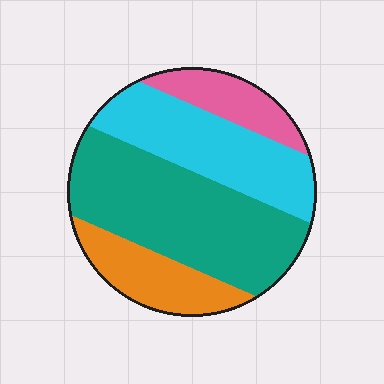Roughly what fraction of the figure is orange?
Orange takes up about one sixth (1/6) of the figure.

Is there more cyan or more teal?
Teal.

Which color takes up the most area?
Teal, at roughly 45%.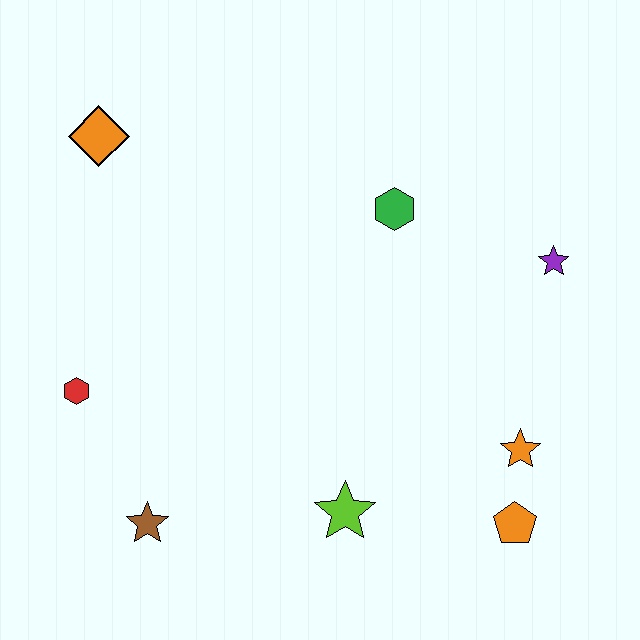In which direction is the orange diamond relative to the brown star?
The orange diamond is above the brown star.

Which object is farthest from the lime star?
The orange diamond is farthest from the lime star.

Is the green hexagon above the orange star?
Yes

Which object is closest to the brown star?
The red hexagon is closest to the brown star.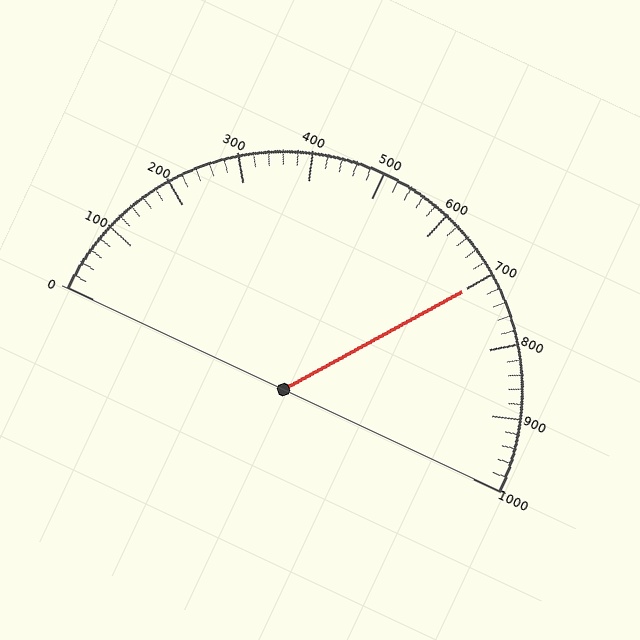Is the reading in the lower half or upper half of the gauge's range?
The reading is in the upper half of the range (0 to 1000).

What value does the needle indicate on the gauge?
The needle indicates approximately 700.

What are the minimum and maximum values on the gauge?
The gauge ranges from 0 to 1000.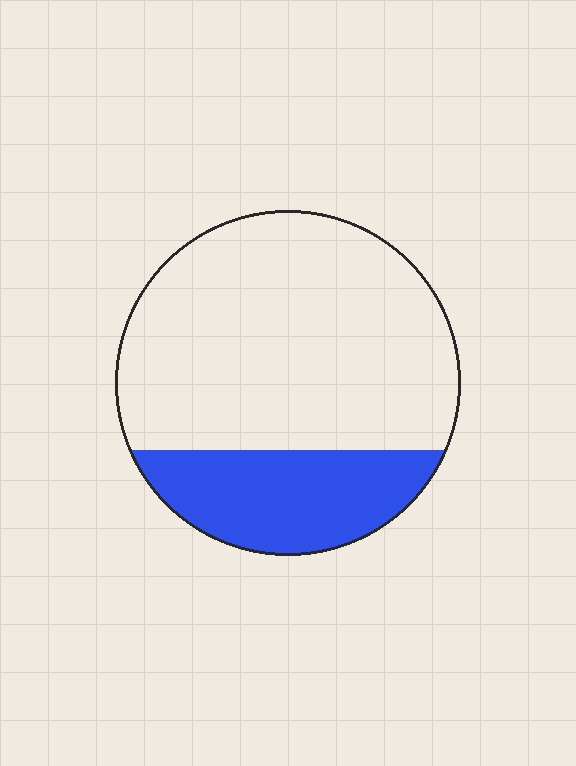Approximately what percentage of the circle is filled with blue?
Approximately 25%.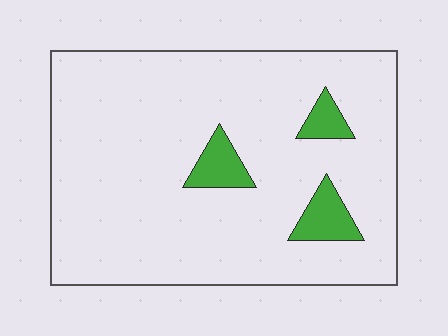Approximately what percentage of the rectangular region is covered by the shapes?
Approximately 10%.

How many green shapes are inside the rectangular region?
3.